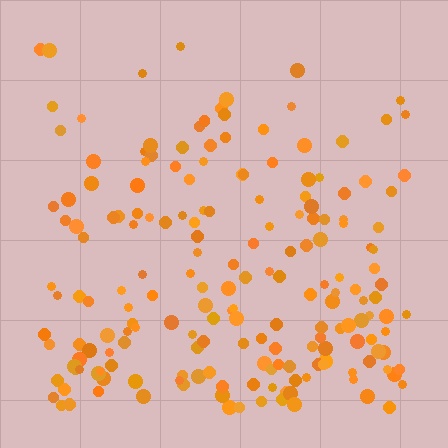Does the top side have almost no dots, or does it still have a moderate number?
Still a moderate number, just noticeably fewer than the bottom.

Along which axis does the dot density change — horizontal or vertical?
Vertical.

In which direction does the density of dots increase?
From top to bottom, with the bottom side densest.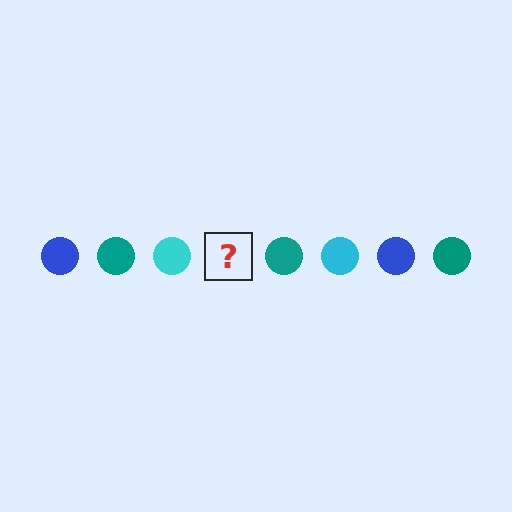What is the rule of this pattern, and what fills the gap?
The rule is that the pattern cycles through blue, teal, cyan circles. The gap should be filled with a blue circle.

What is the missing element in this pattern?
The missing element is a blue circle.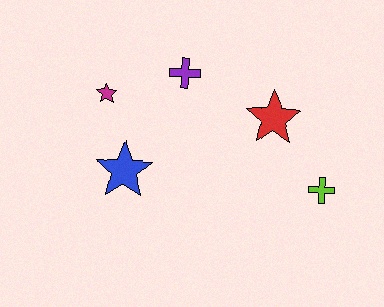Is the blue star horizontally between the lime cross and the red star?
No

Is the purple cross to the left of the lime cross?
Yes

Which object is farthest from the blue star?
The lime cross is farthest from the blue star.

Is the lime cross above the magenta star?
No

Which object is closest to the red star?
The lime cross is closest to the red star.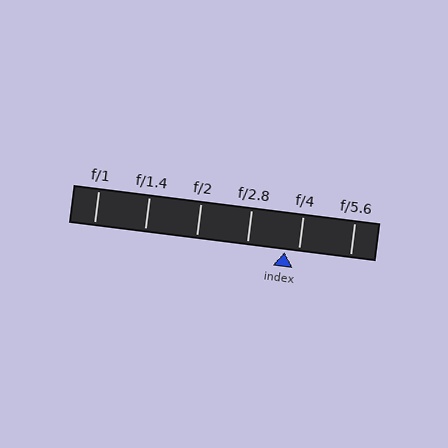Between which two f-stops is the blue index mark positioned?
The index mark is between f/2.8 and f/4.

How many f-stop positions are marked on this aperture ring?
There are 6 f-stop positions marked.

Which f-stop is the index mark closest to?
The index mark is closest to f/4.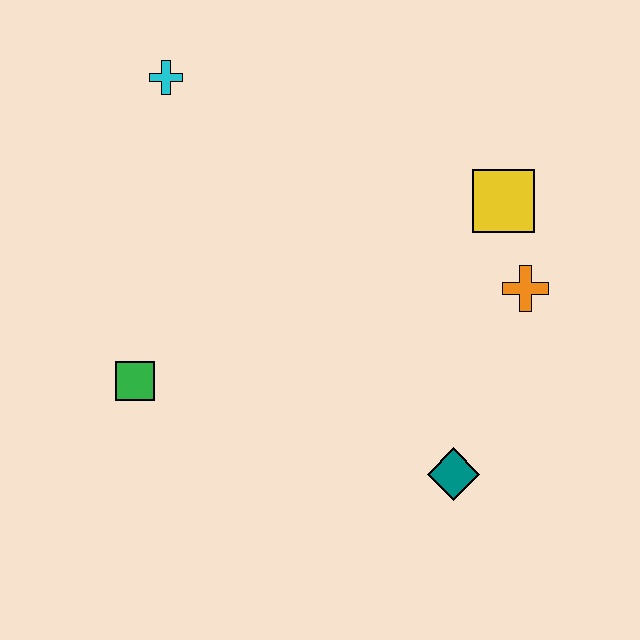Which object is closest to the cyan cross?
The green square is closest to the cyan cross.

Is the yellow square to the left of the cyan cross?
No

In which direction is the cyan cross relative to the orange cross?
The cyan cross is to the left of the orange cross.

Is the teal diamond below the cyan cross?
Yes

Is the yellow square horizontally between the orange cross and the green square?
Yes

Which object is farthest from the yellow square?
The green square is farthest from the yellow square.